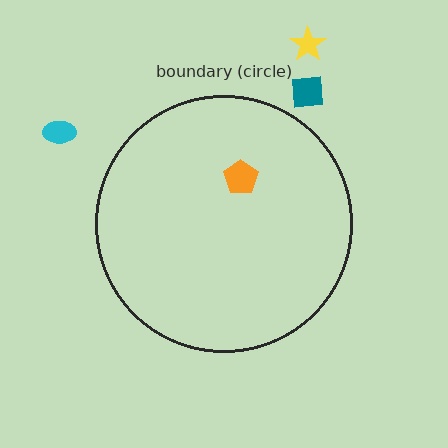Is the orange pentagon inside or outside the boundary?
Inside.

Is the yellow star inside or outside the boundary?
Outside.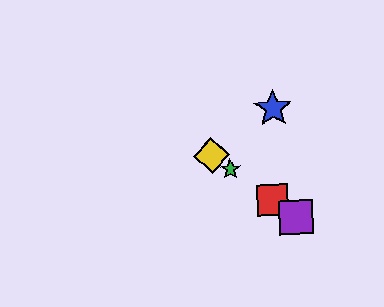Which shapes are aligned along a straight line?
The red square, the green star, the yellow diamond, the purple square are aligned along a straight line.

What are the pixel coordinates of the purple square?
The purple square is at (296, 217).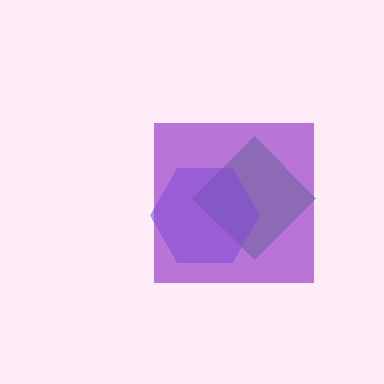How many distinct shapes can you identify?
There are 3 distinct shapes: a green diamond, a blue hexagon, a purple square.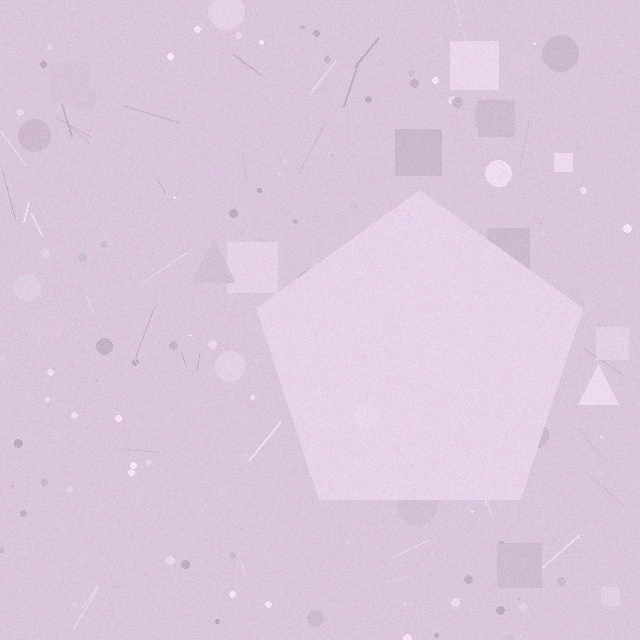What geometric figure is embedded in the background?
A pentagon is embedded in the background.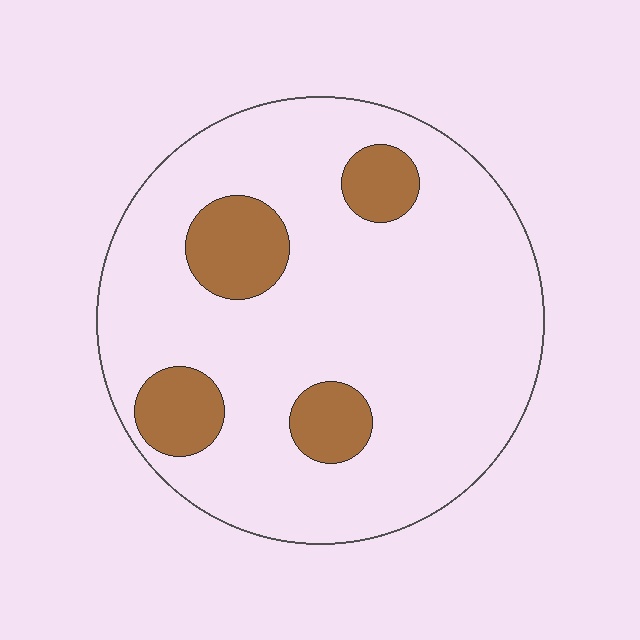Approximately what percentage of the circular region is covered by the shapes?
Approximately 15%.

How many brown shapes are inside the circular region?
4.